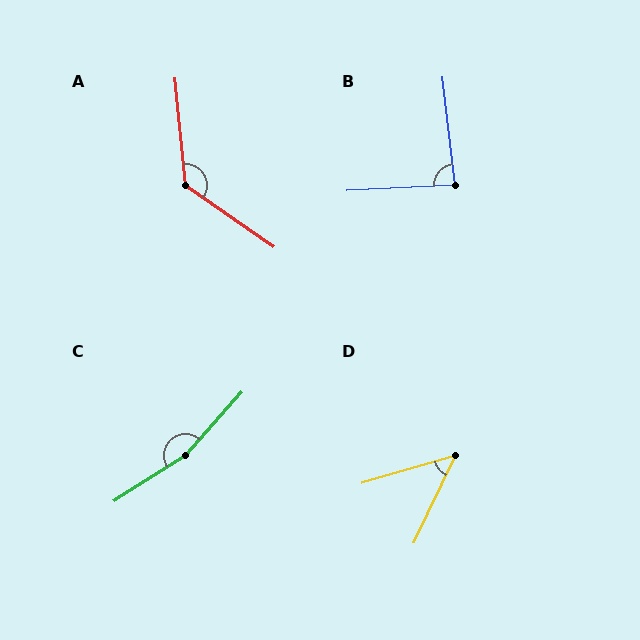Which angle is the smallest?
D, at approximately 48 degrees.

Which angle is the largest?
C, at approximately 164 degrees.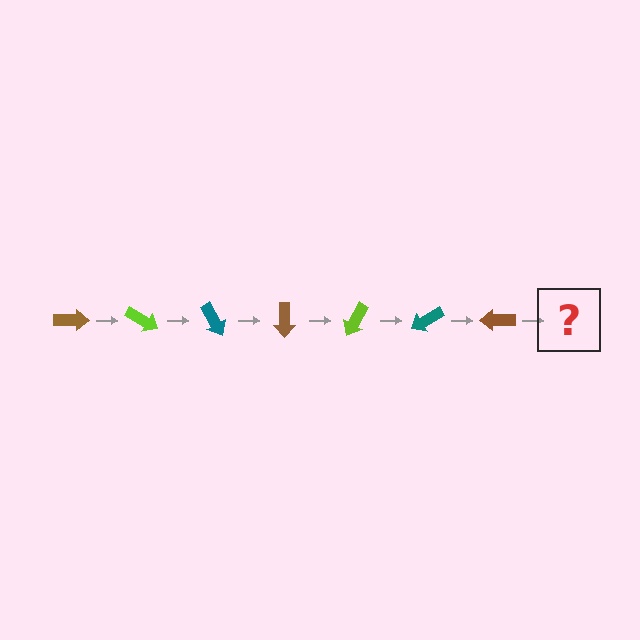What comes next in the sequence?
The next element should be a lime arrow, rotated 210 degrees from the start.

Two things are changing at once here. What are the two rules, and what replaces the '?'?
The two rules are that it rotates 30 degrees each step and the color cycles through brown, lime, and teal. The '?' should be a lime arrow, rotated 210 degrees from the start.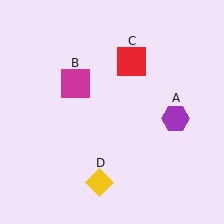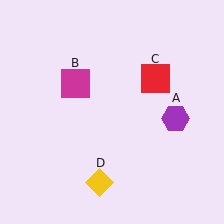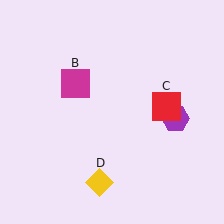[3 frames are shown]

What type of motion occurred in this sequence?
The red square (object C) rotated clockwise around the center of the scene.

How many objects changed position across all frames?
1 object changed position: red square (object C).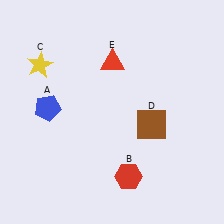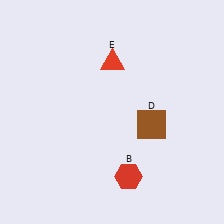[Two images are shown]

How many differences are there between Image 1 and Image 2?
There are 2 differences between the two images.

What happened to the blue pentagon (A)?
The blue pentagon (A) was removed in Image 2. It was in the top-left area of Image 1.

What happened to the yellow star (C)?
The yellow star (C) was removed in Image 2. It was in the top-left area of Image 1.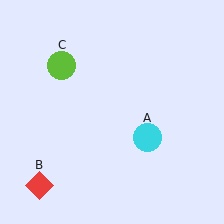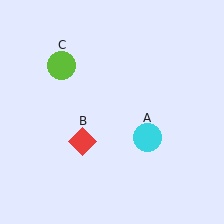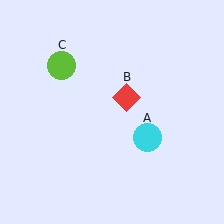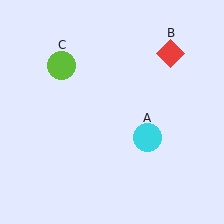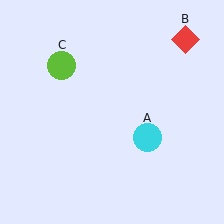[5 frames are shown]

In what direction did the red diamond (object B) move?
The red diamond (object B) moved up and to the right.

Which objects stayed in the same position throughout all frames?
Cyan circle (object A) and lime circle (object C) remained stationary.